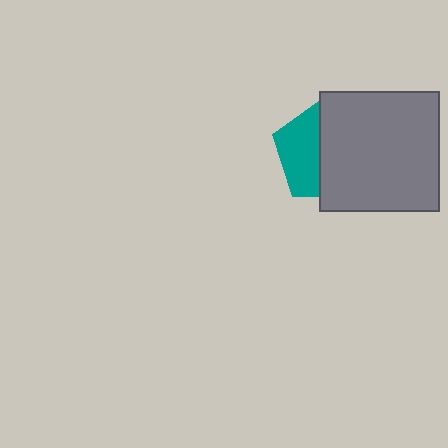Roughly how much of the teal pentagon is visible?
A small part of it is visible (roughly 43%).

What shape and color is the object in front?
The object in front is a gray square.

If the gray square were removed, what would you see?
You would see the complete teal pentagon.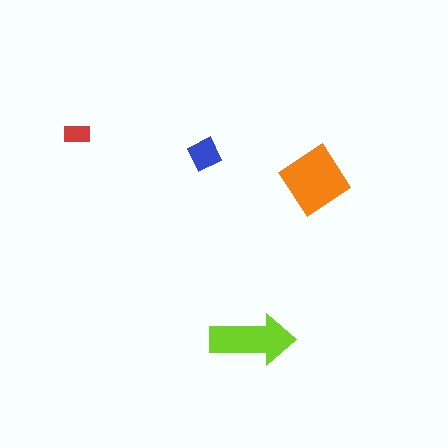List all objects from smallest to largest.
The red rectangle, the blue diamond, the lime arrow, the orange diamond.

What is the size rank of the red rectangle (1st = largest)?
4th.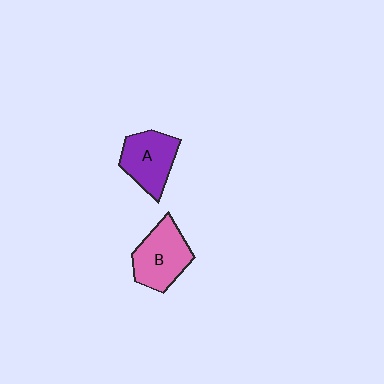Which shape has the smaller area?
Shape A (purple).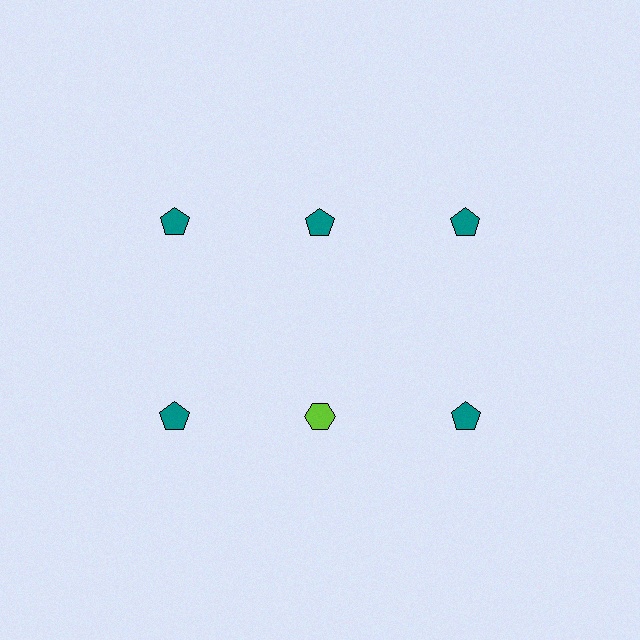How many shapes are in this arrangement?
There are 6 shapes arranged in a grid pattern.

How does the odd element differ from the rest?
It differs in both color (lime instead of teal) and shape (hexagon instead of pentagon).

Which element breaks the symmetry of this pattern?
The lime hexagon in the second row, second from left column breaks the symmetry. All other shapes are teal pentagons.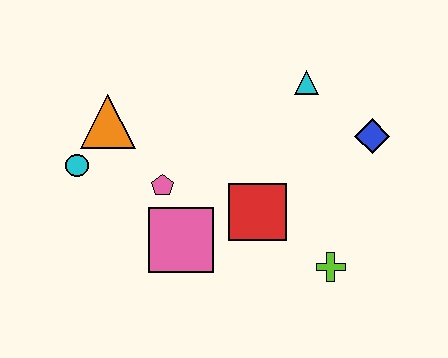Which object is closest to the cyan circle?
The orange triangle is closest to the cyan circle.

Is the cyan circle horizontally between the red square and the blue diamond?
No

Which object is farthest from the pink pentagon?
The blue diamond is farthest from the pink pentagon.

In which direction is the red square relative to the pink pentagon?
The red square is to the right of the pink pentagon.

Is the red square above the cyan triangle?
No